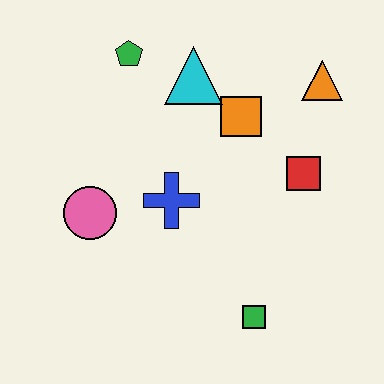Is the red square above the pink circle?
Yes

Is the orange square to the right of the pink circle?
Yes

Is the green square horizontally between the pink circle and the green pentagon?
No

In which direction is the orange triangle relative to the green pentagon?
The orange triangle is to the right of the green pentagon.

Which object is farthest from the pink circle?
The orange triangle is farthest from the pink circle.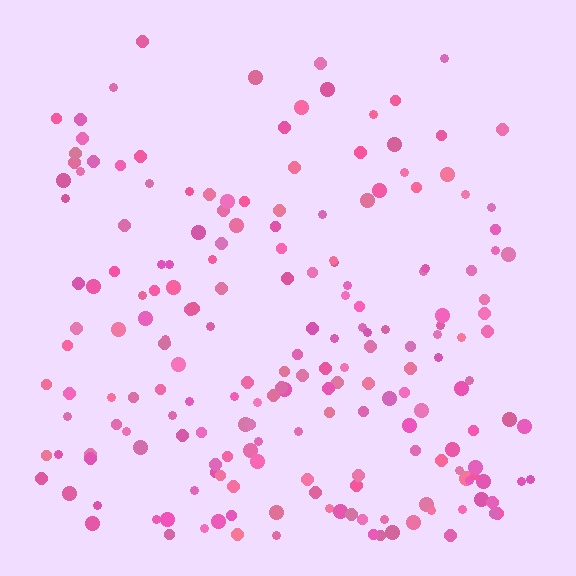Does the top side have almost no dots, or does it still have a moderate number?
Still a moderate number, just noticeably fewer than the bottom.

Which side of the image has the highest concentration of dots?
The bottom.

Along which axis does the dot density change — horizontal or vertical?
Vertical.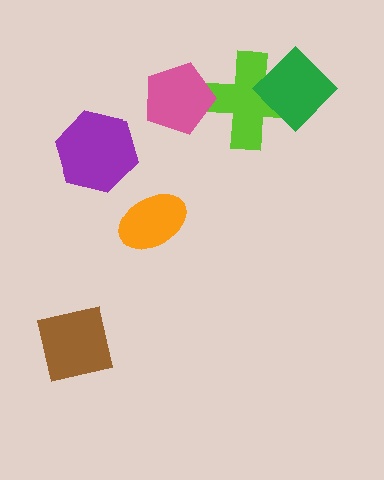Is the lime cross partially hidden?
Yes, it is partially covered by another shape.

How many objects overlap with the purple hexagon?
0 objects overlap with the purple hexagon.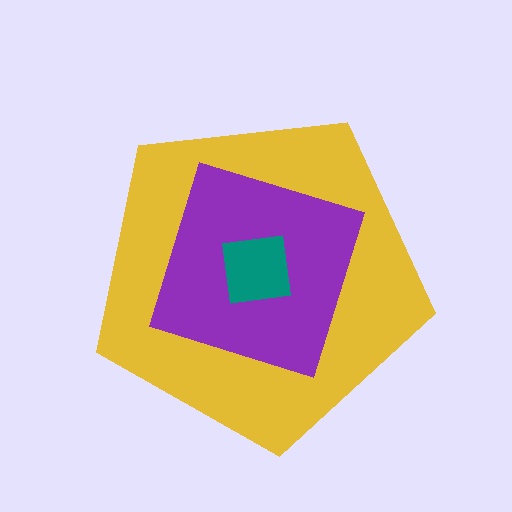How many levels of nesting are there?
3.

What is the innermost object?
The teal square.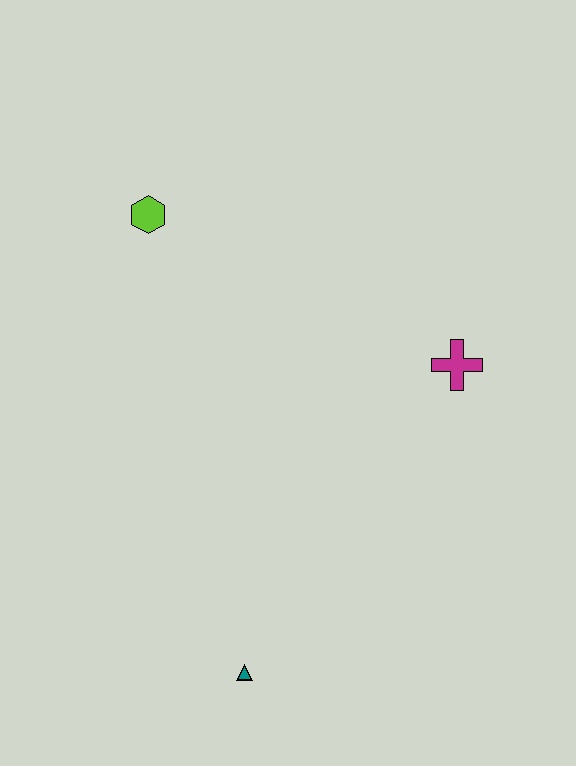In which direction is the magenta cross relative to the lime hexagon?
The magenta cross is to the right of the lime hexagon.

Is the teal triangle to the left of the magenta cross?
Yes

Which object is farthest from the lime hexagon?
The teal triangle is farthest from the lime hexagon.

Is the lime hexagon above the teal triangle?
Yes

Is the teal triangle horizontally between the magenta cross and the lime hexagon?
Yes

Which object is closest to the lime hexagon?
The magenta cross is closest to the lime hexagon.